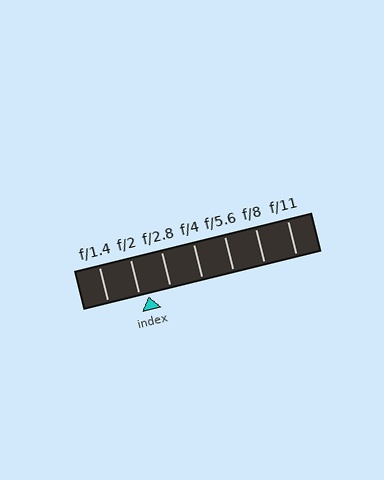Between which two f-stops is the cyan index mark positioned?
The index mark is between f/2 and f/2.8.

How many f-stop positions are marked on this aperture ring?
There are 7 f-stop positions marked.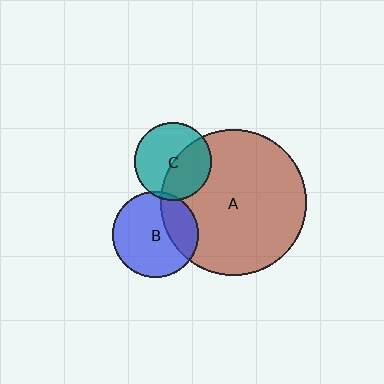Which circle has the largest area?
Circle A (brown).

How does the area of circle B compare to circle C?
Approximately 1.2 times.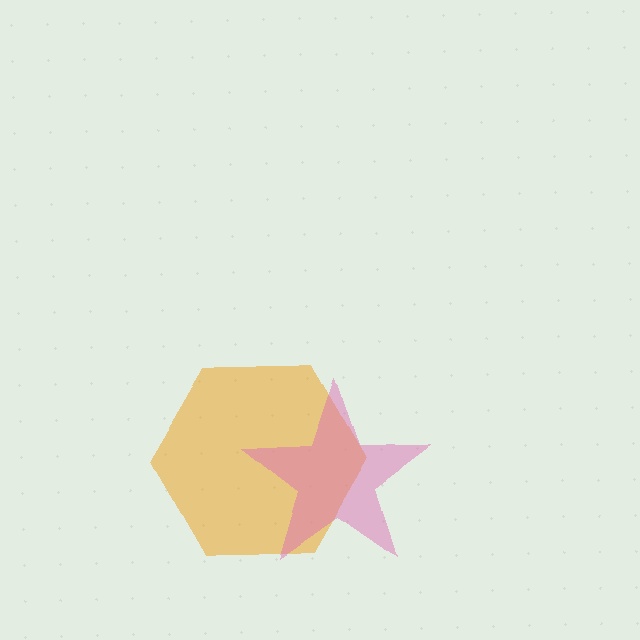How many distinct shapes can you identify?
There are 2 distinct shapes: an orange hexagon, a pink star.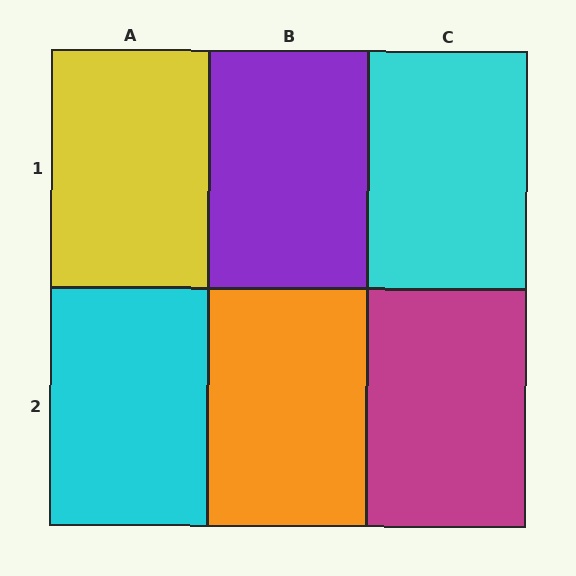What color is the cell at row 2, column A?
Cyan.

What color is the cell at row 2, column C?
Magenta.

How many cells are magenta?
1 cell is magenta.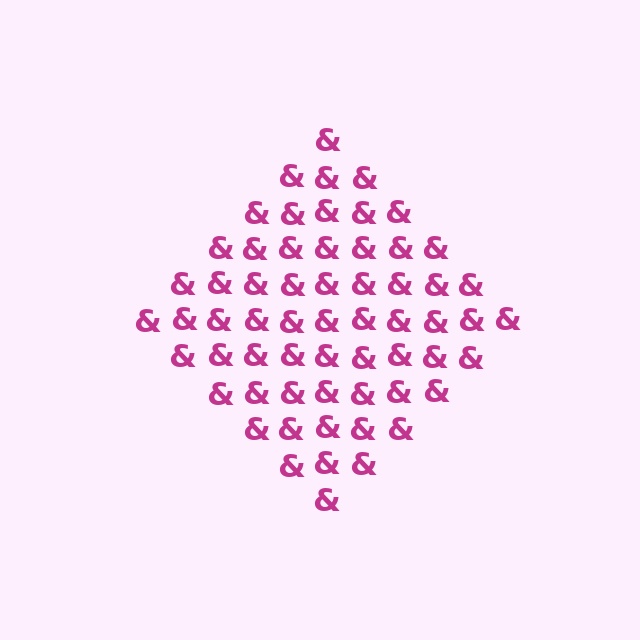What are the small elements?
The small elements are ampersands.